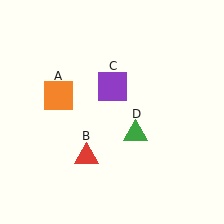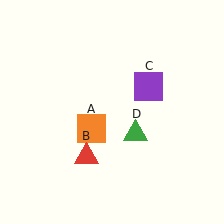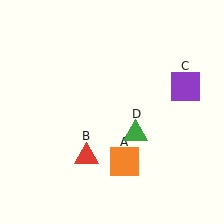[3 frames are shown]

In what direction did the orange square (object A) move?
The orange square (object A) moved down and to the right.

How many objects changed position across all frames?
2 objects changed position: orange square (object A), purple square (object C).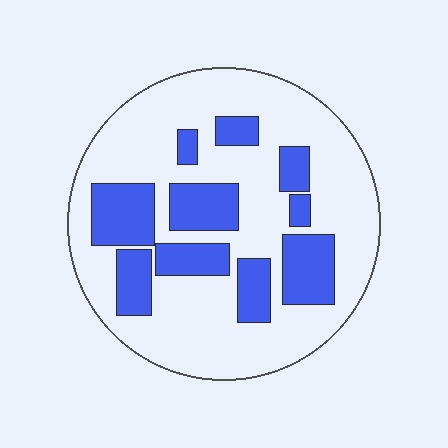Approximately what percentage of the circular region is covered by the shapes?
Approximately 30%.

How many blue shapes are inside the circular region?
10.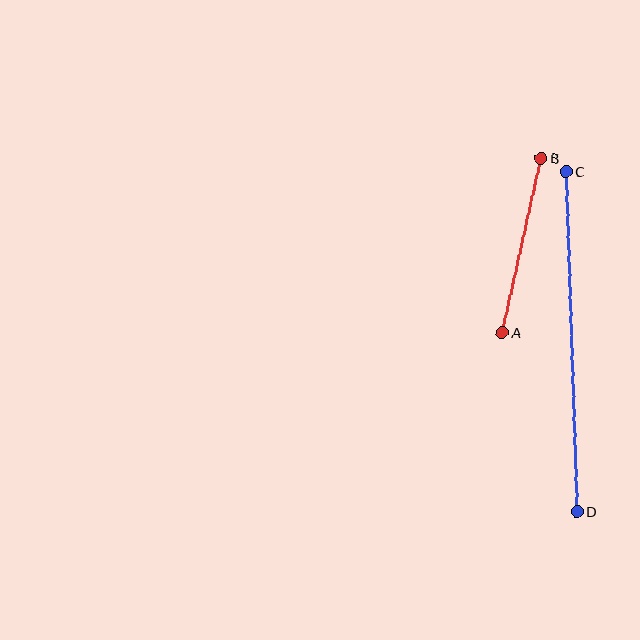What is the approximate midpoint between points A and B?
The midpoint is at approximately (522, 245) pixels.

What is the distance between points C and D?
The distance is approximately 340 pixels.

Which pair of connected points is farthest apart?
Points C and D are farthest apart.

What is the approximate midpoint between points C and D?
The midpoint is at approximately (572, 341) pixels.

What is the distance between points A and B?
The distance is approximately 178 pixels.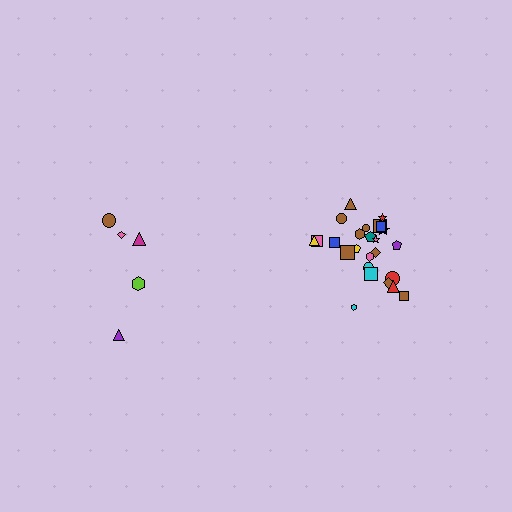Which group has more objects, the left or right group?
The right group.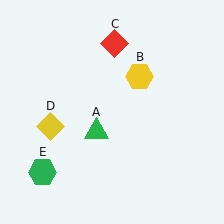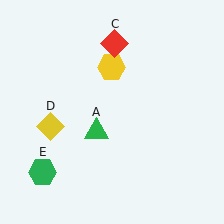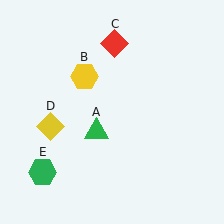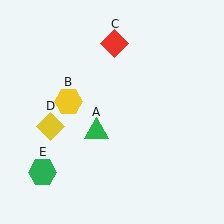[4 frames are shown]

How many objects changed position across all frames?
1 object changed position: yellow hexagon (object B).